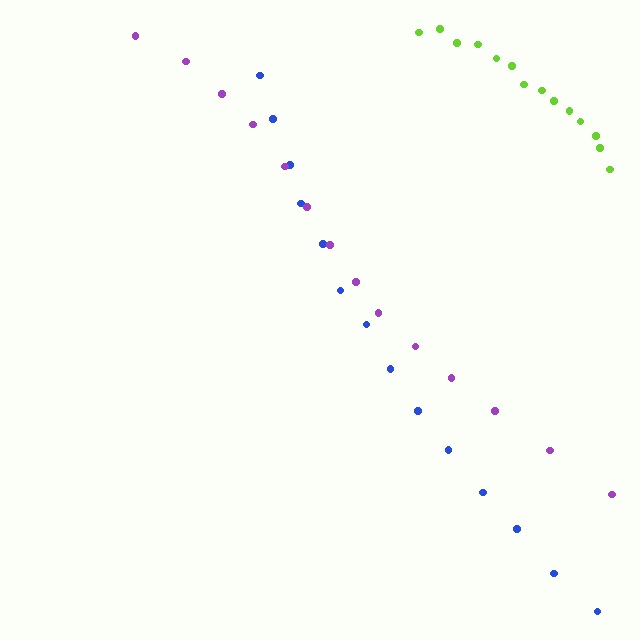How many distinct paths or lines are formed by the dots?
There are 3 distinct paths.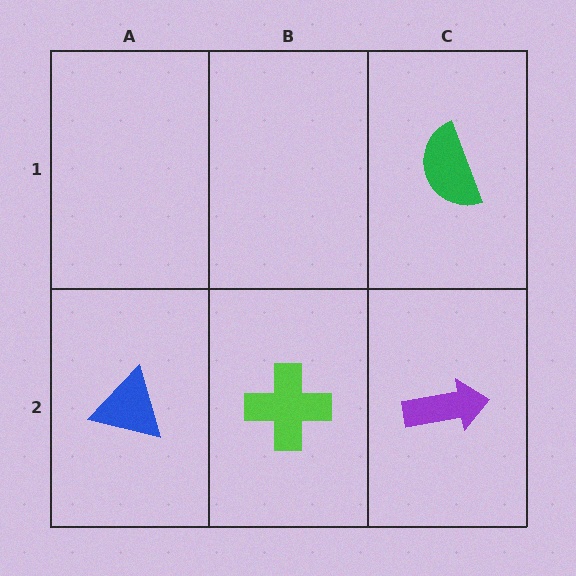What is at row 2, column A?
A blue triangle.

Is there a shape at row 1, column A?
No, that cell is empty.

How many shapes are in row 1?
1 shape.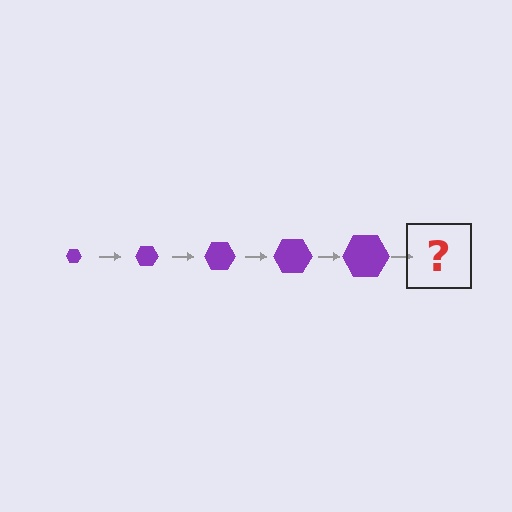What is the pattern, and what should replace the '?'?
The pattern is that the hexagon gets progressively larger each step. The '?' should be a purple hexagon, larger than the previous one.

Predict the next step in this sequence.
The next step is a purple hexagon, larger than the previous one.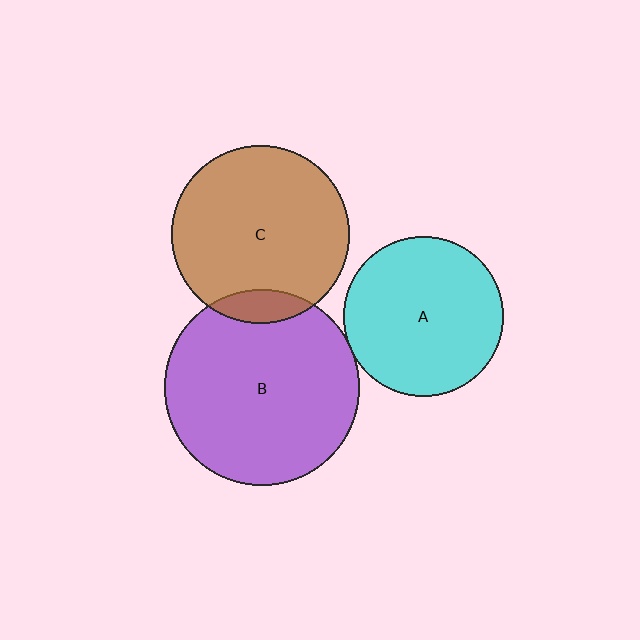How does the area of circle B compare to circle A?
Approximately 1.5 times.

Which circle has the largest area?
Circle B (purple).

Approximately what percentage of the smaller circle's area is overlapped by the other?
Approximately 10%.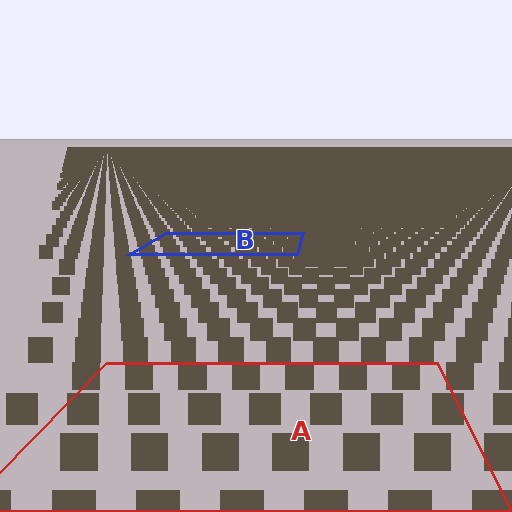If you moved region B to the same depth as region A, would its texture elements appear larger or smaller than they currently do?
They would appear larger. At a closer depth, the same texture elements are projected at a bigger on-screen size.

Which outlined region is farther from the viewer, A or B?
Region B is farther from the viewer — the texture elements inside it appear smaller and more densely packed.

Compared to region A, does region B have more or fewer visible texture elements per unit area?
Region B has more texture elements per unit area — they are packed more densely because it is farther away.